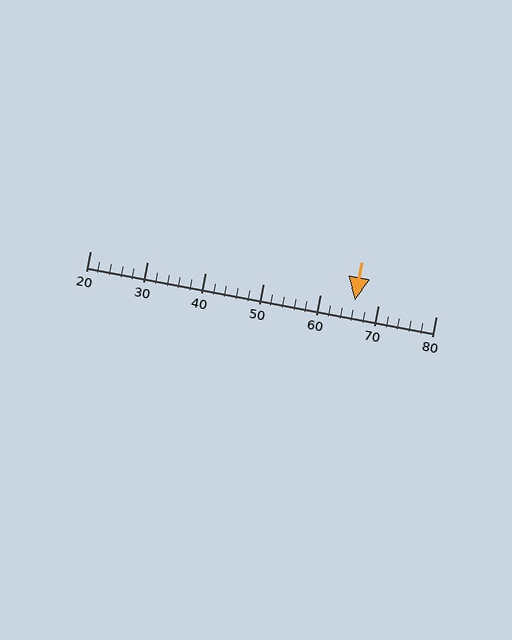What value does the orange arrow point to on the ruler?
The orange arrow points to approximately 66.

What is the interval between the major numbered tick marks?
The major tick marks are spaced 10 units apart.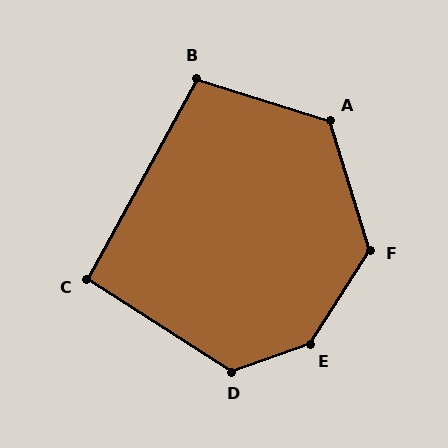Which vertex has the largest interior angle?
E, at approximately 142 degrees.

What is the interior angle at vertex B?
Approximately 101 degrees (obtuse).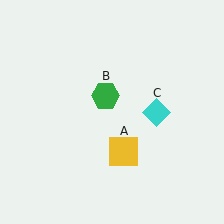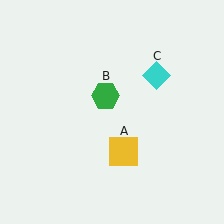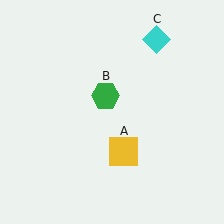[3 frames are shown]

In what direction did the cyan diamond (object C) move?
The cyan diamond (object C) moved up.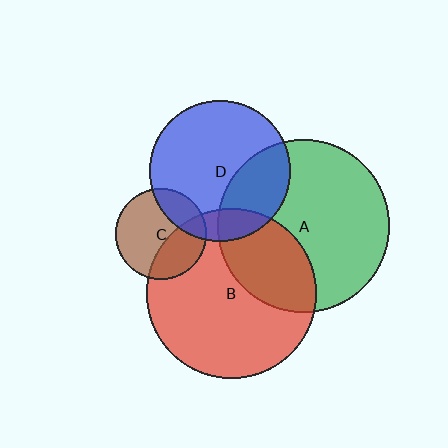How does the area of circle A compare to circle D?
Approximately 1.5 times.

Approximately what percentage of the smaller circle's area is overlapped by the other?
Approximately 15%.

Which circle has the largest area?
Circle A (green).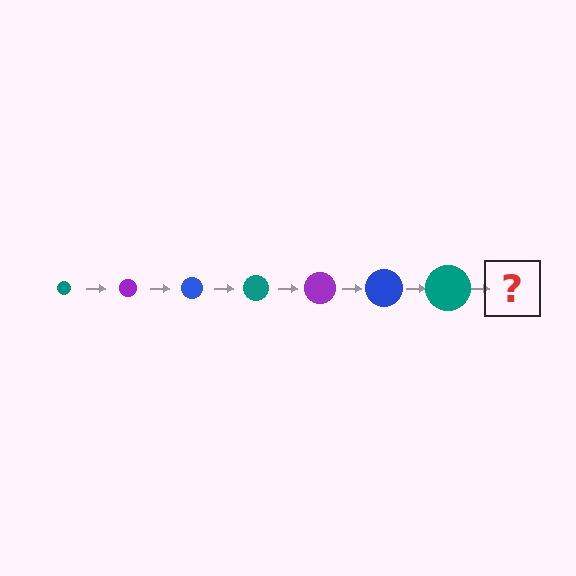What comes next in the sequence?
The next element should be a purple circle, larger than the previous one.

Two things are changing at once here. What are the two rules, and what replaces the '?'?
The two rules are that the circle grows larger each step and the color cycles through teal, purple, and blue. The '?' should be a purple circle, larger than the previous one.